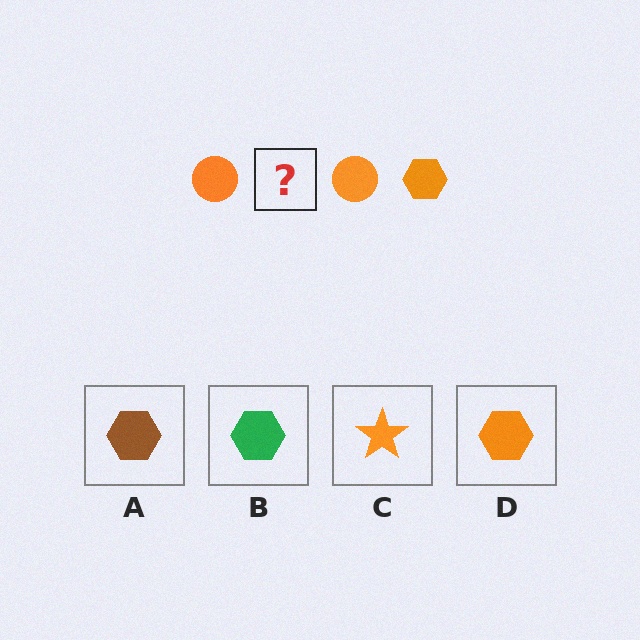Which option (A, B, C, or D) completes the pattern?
D.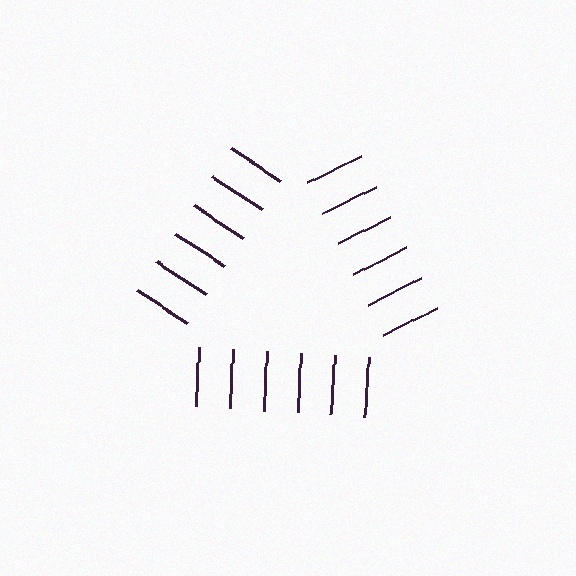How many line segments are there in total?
18 — 6 along each of the 3 edges.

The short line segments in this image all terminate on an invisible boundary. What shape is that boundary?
An illusory triangle — the line segments terminate on its edges but no continuous stroke is drawn.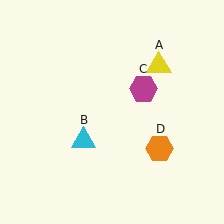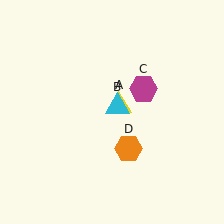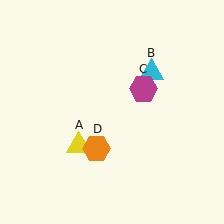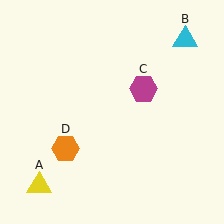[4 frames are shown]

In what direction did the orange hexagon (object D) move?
The orange hexagon (object D) moved left.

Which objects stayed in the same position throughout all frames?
Magenta hexagon (object C) remained stationary.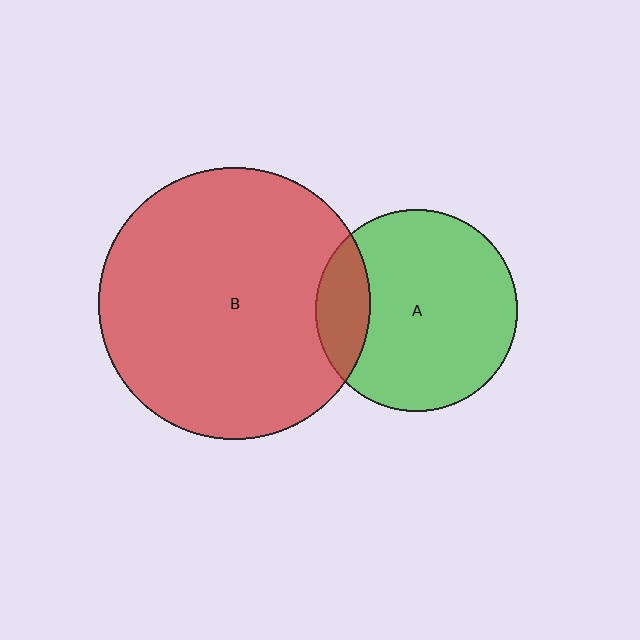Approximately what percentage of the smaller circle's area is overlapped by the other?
Approximately 20%.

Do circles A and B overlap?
Yes.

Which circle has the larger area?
Circle B (red).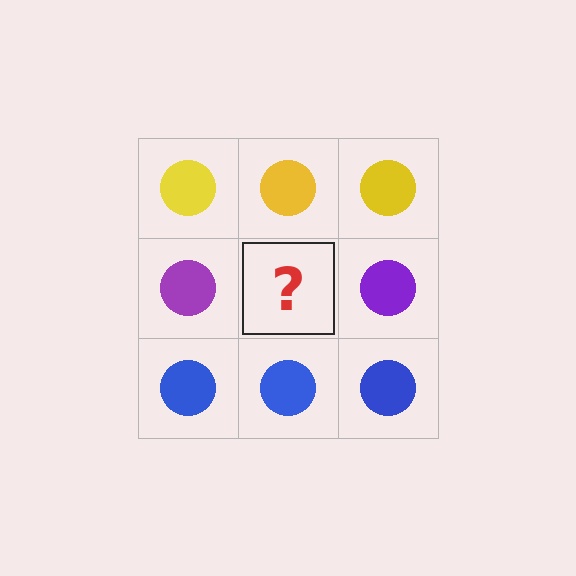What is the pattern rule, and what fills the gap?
The rule is that each row has a consistent color. The gap should be filled with a purple circle.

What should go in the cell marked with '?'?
The missing cell should contain a purple circle.